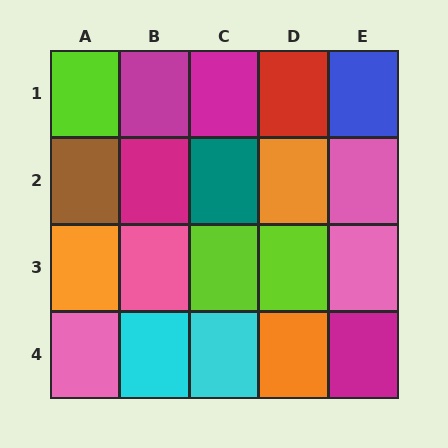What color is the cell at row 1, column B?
Magenta.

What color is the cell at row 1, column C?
Magenta.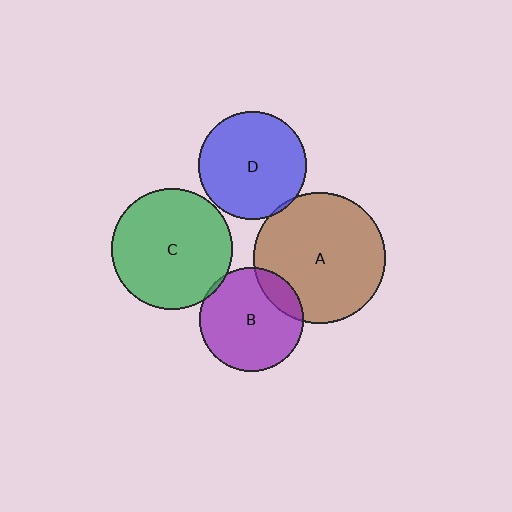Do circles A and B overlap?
Yes.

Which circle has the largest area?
Circle A (brown).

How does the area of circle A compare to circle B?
Approximately 1.6 times.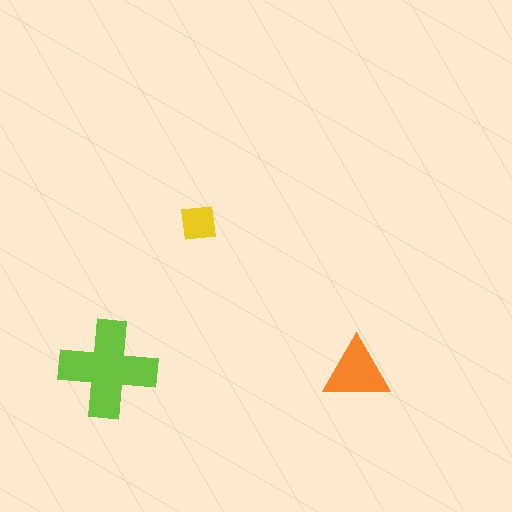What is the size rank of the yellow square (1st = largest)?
3rd.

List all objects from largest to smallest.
The lime cross, the orange triangle, the yellow square.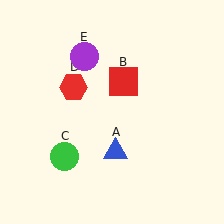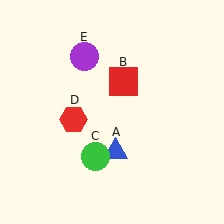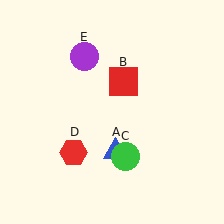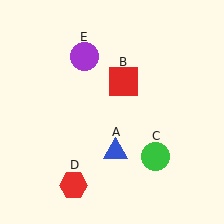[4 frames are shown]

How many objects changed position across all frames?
2 objects changed position: green circle (object C), red hexagon (object D).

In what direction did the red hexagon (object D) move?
The red hexagon (object D) moved down.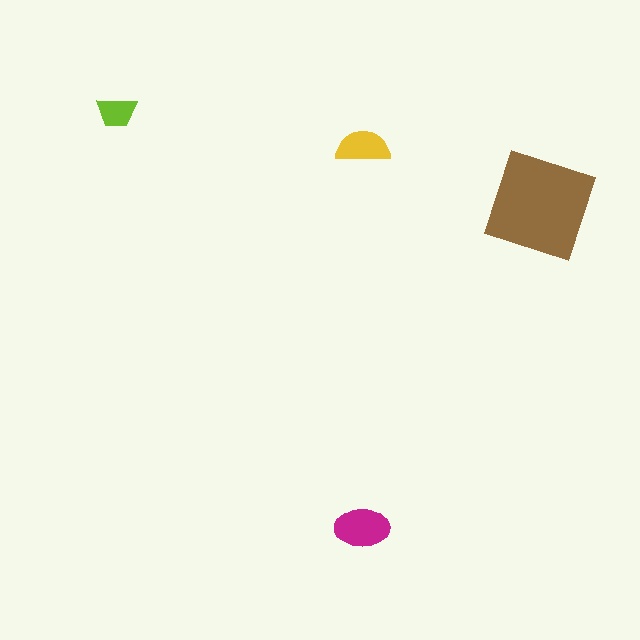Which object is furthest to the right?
The brown square is rightmost.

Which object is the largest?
The brown square.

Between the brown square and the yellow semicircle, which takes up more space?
The brown square.